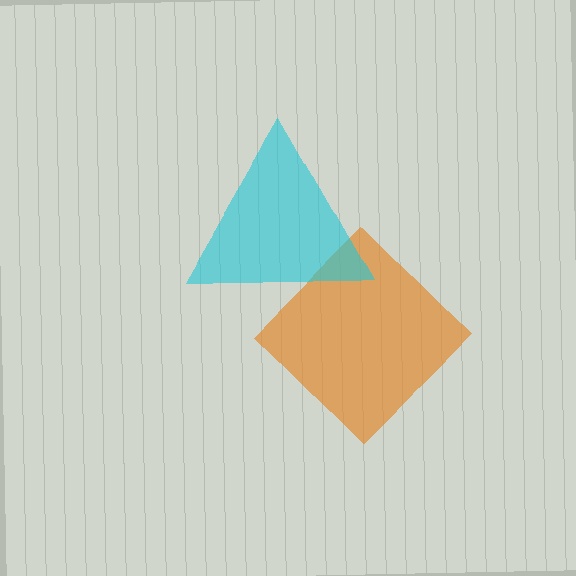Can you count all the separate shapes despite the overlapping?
Yes, there are 2 separate shapes.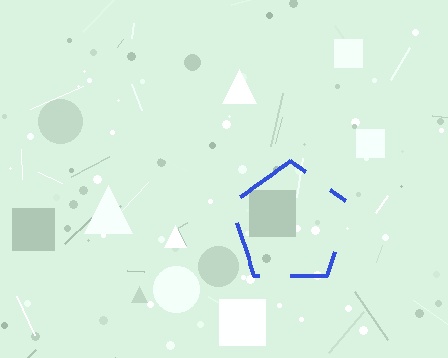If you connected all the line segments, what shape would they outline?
They would outline a pentagon.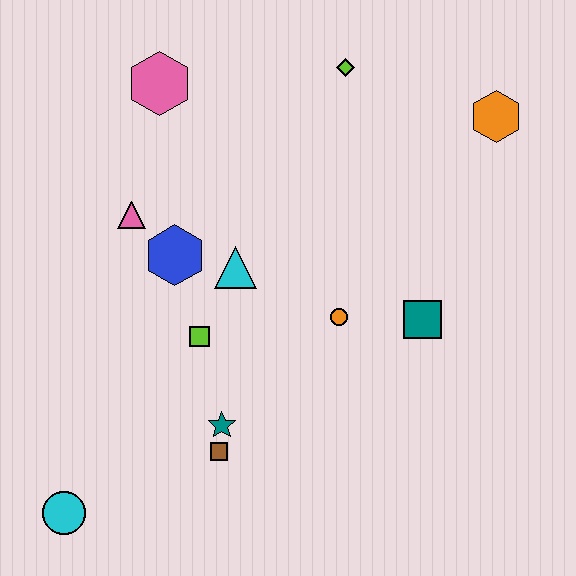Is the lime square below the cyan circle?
No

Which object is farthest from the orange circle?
The cyan circle is farthest from the orange circle.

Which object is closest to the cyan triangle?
The blue hexagon is closest to the cyan triangle.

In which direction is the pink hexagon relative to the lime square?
The pink hexagon is above the lime square.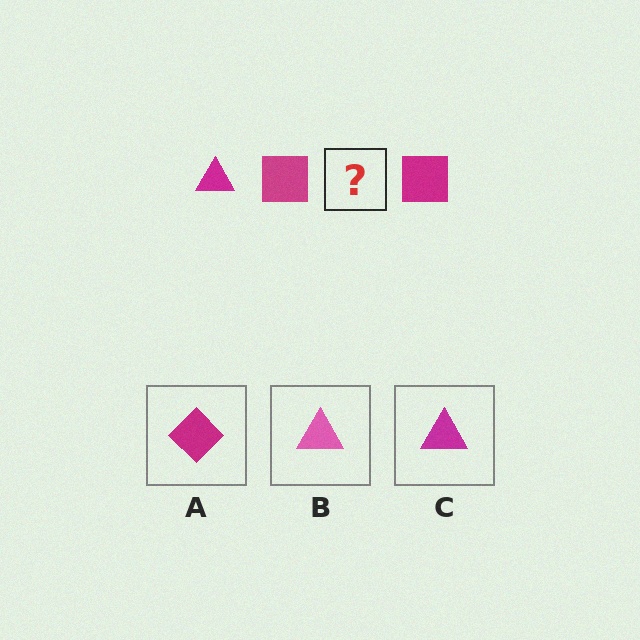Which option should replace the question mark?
Option C.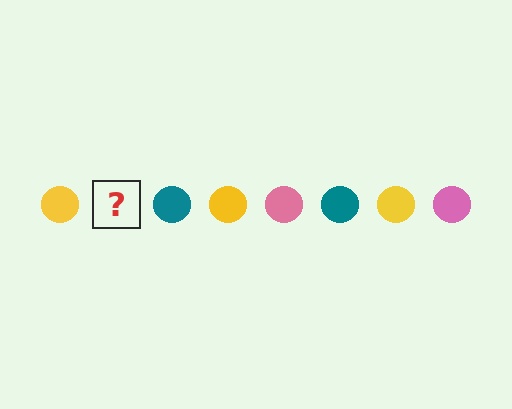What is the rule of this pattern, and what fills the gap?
The rule is that the pattern cycles through yellow, pink, teal circles. The gap should be filled with a pink circle.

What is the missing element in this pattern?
The missing element is a pink circle.